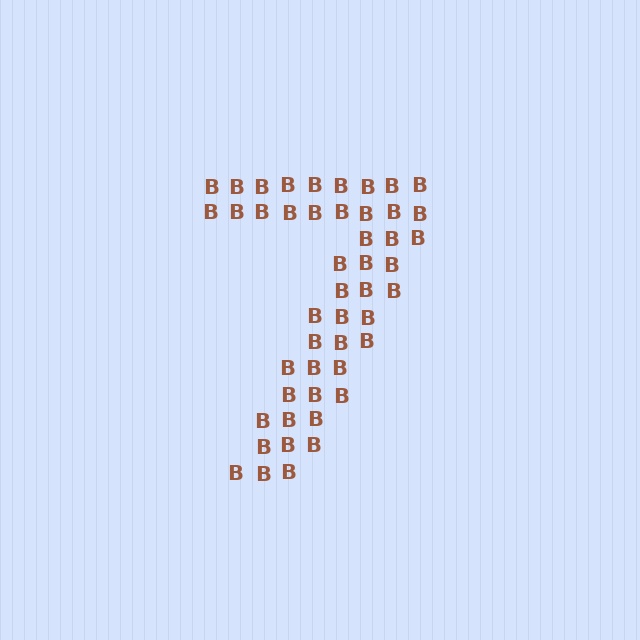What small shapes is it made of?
It is made of small letter B's.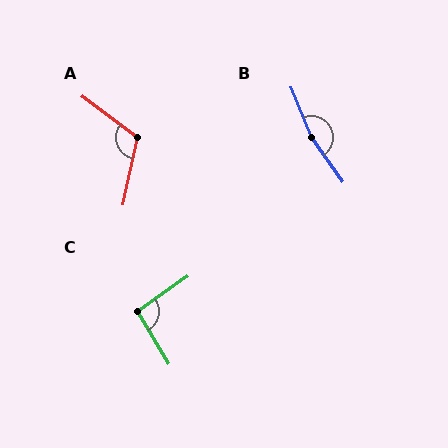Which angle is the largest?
B, at approximately 166 degrees.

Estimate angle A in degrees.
Approximately 115 degrees.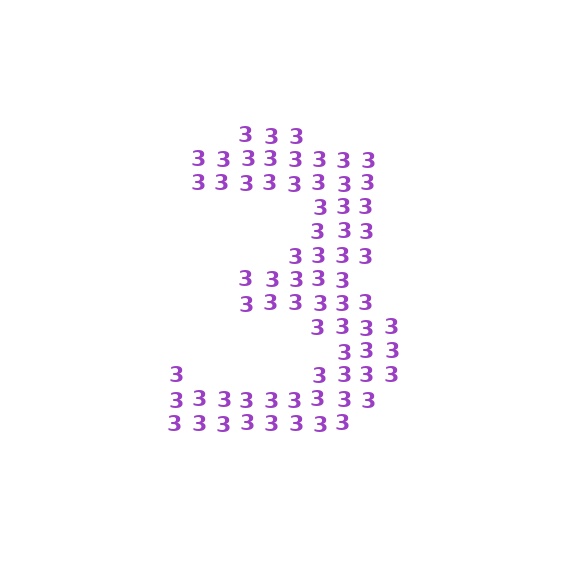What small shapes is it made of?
It is made of small digit 3's.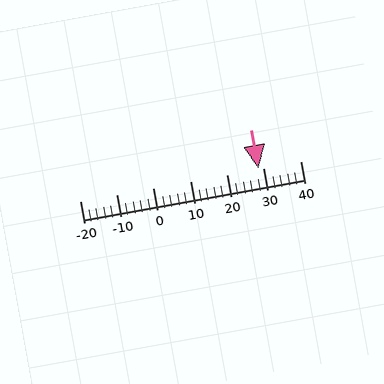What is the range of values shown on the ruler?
The ruler shows values from -20 to 40.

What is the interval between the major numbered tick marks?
The major tick marks are spaced 10 units apart.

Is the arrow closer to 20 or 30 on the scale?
The arrow is closer to 30.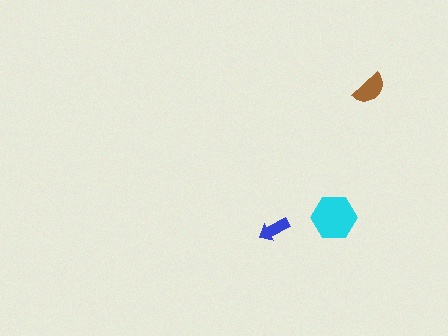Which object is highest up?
The brown semicircle is topmost.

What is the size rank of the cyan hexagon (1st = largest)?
1st.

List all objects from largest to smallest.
The cyan hexagon, the brown semicircle, the blue arrow.